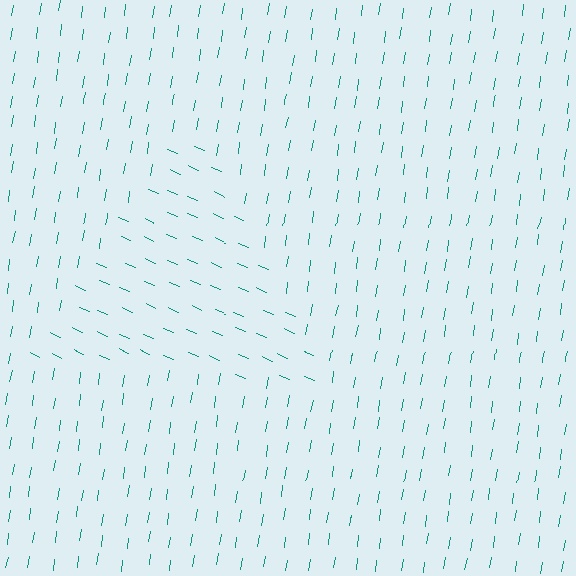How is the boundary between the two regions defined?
The boundary is defined purely by a change in line orientation (approximately 75 degrees difference). All lines are the same color and thickness.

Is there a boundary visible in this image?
Yes, there is a texture boundary formed by a change in line orientation.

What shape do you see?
I see a triangle.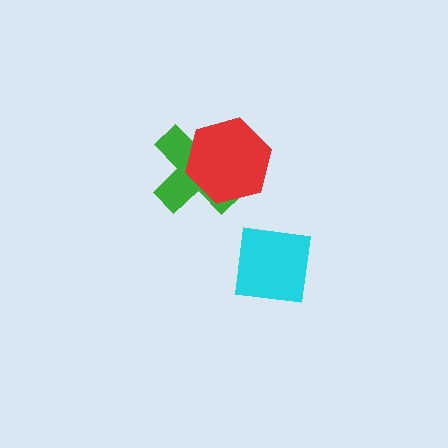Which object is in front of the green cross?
The red hexagon is in front of the green cross.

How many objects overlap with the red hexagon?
1 object overlaps with the red hexagon.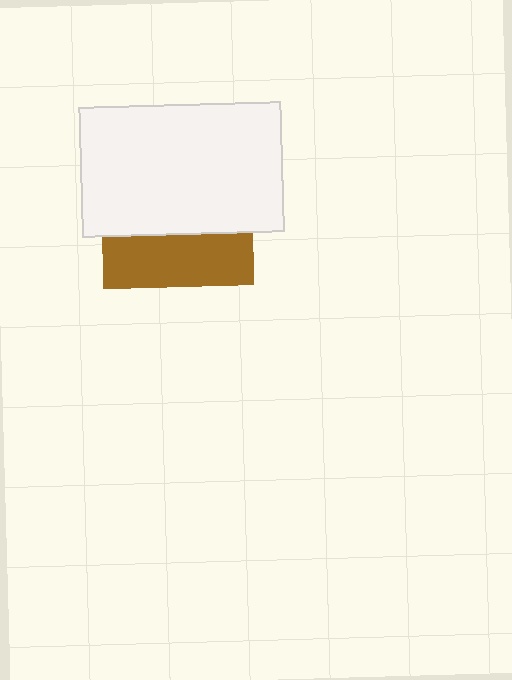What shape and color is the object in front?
The object in front is a white rectangle.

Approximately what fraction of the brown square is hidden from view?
Roughly 66% of the brown square is hidden behind the white rectangle.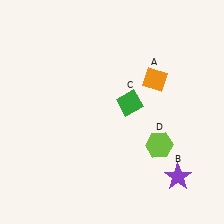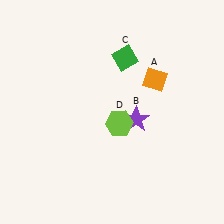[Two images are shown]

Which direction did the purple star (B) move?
The purple star (B) moved up.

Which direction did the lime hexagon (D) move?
The lime hexagon (D) moved left.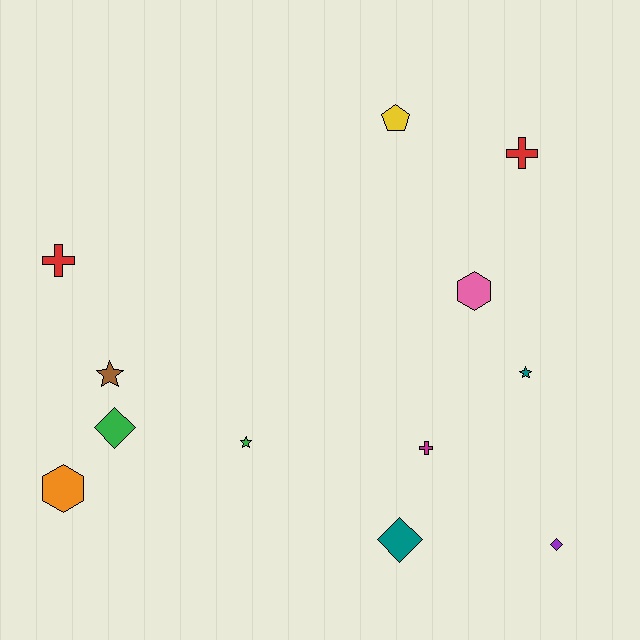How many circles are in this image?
There are no circles.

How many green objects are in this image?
There are 2 green objects.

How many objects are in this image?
There are 12 objects.